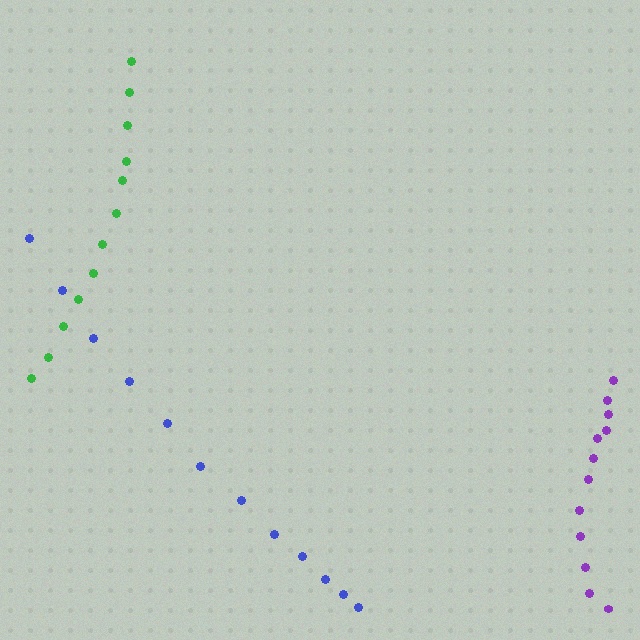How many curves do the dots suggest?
There are 3 distinct paths.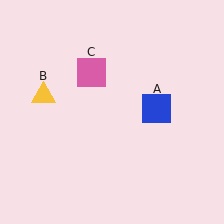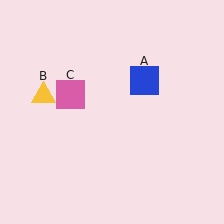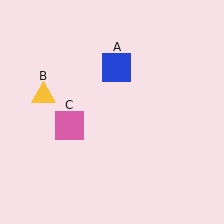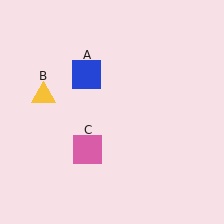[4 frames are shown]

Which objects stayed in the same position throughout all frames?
Yellow triangle (object B) remained stationary.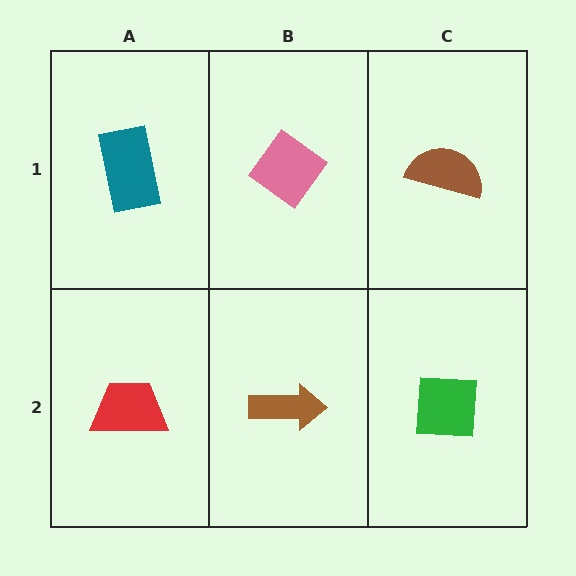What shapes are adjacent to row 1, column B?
A brown arrow (row 2, column B), a teal rectangle (row 1, column A), a brown semicircle (row 1, column C).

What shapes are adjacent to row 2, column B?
A pink diamond (row 1, column B), a red trapezoid (row 2, column A), a green square (row 2, column C).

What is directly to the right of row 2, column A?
A brown arrow.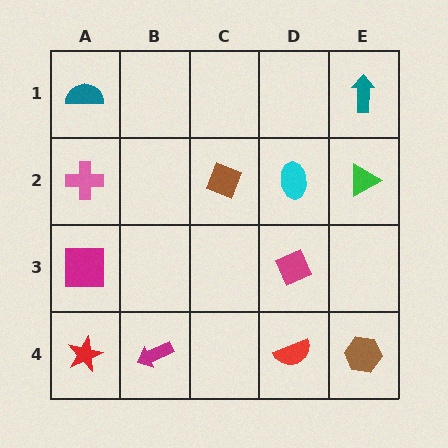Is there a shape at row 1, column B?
No, that cell is empty.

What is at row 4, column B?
A magenta arrow.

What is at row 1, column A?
A teal semicircle.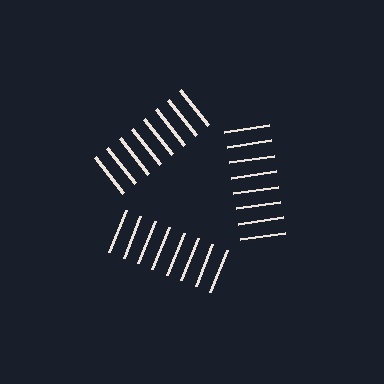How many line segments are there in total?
24 — 8 along each of the 3 edges.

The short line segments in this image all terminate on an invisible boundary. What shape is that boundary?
An illusory triangle — the line segments terminate on its edges but no continuous stroke is drawn.